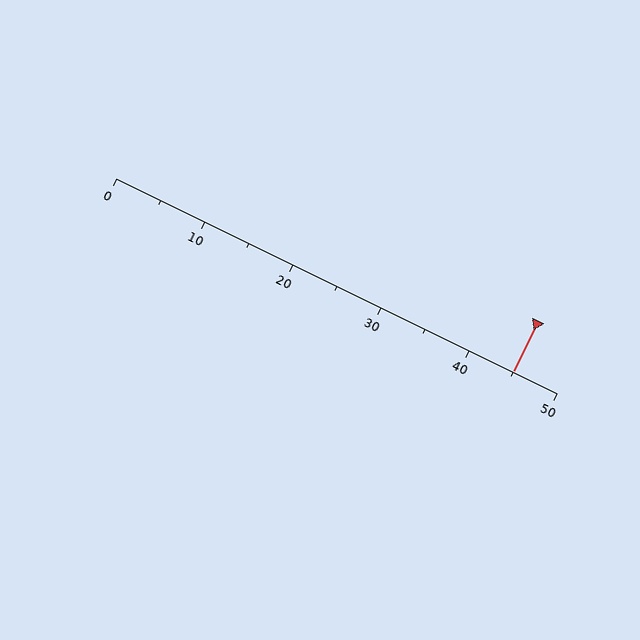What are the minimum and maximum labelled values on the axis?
The axis runs from 0 to 50.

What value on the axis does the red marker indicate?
The marker indicates approximately 45.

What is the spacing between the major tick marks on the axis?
The major ticks are spaced 10 apart.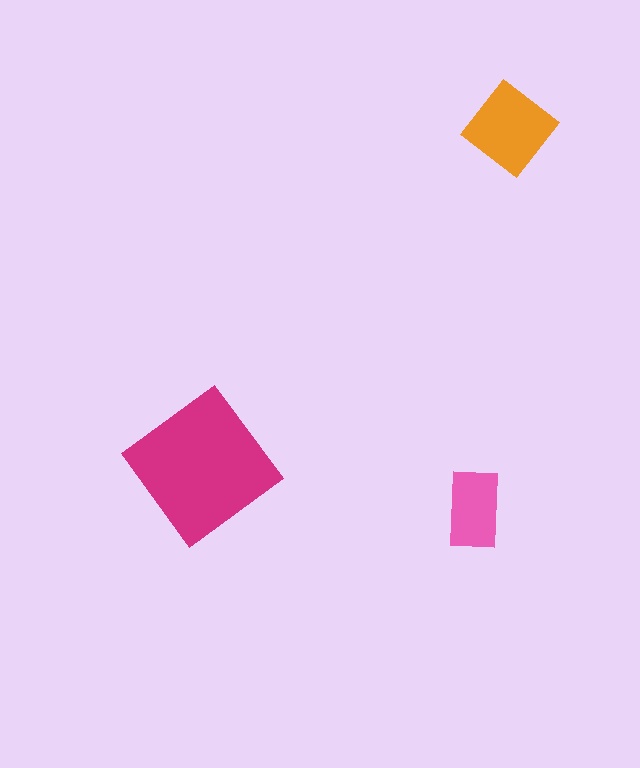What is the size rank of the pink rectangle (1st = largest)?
3rd.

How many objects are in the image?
There are 3 objects in the image.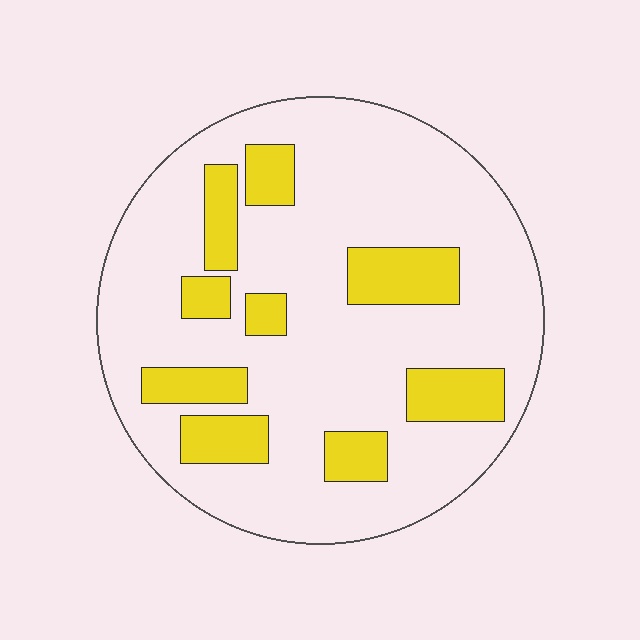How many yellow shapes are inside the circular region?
9.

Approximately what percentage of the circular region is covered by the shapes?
Approximately 20%.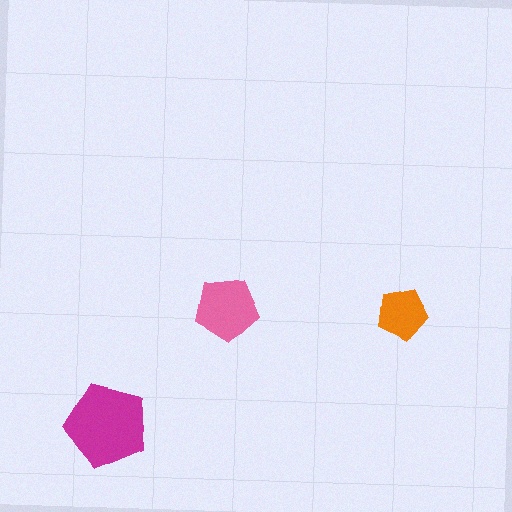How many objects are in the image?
There are 3 objects in the image.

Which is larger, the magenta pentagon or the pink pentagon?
The magenta one.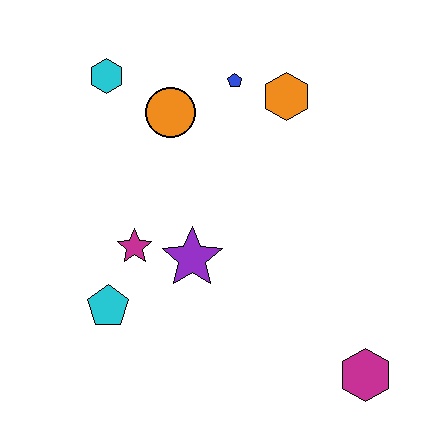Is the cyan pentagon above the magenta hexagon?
Yes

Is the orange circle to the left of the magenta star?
No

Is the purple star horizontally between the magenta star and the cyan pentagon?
No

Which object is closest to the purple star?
The magenta star is closest to the purple star.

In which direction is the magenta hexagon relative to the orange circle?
The magenta hexagon is below the orange circle.